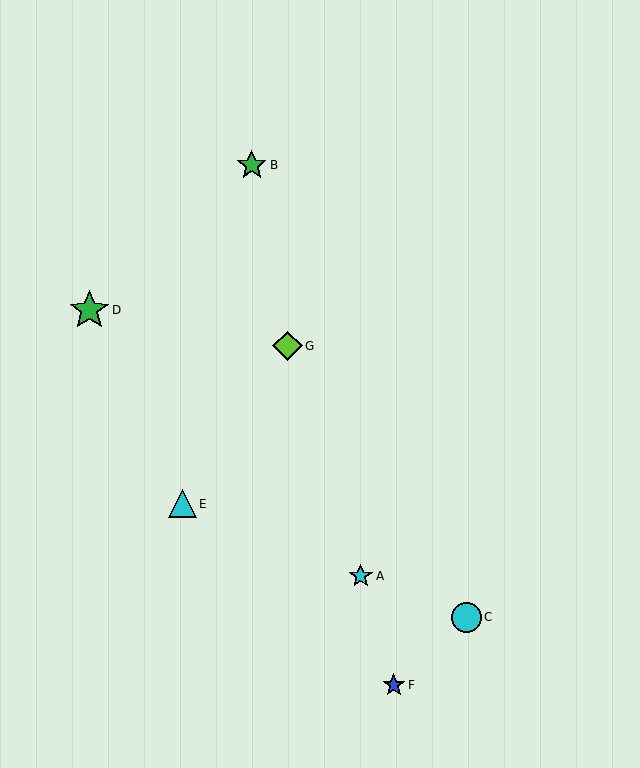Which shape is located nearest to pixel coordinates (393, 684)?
The blue star (labeled F) at (394, 685) is nearest to that location.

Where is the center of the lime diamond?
The center of the lime diamond is at (287, 346).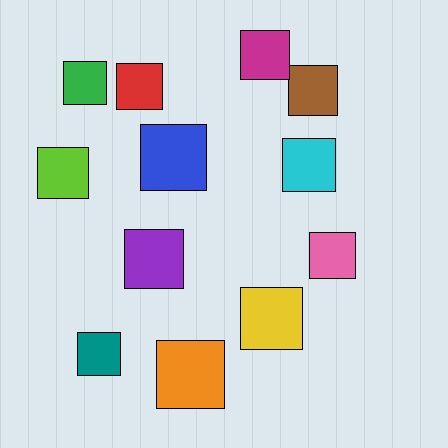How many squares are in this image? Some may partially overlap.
There are 12 squares.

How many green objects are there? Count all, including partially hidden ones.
There is 1 green object.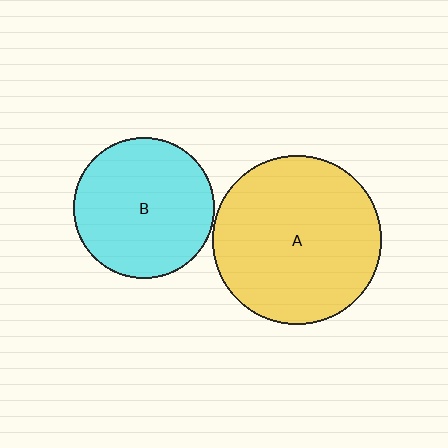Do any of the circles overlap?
No, none of the circles overlap.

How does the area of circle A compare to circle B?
Approximately 1.4 times.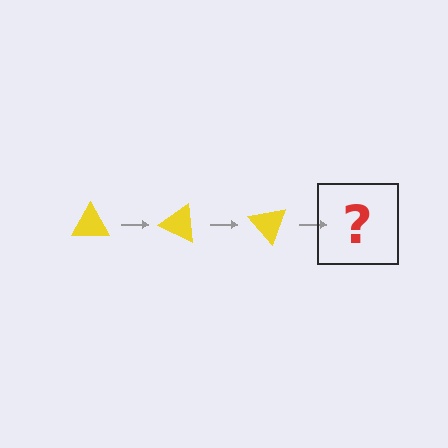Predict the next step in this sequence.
The next step is a yellow triangle rotated 75 degrees.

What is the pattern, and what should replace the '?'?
The pattern is that the triangle rotates 25 degrees each step. The '?' should be a yellow triangle rotated 75 degrees.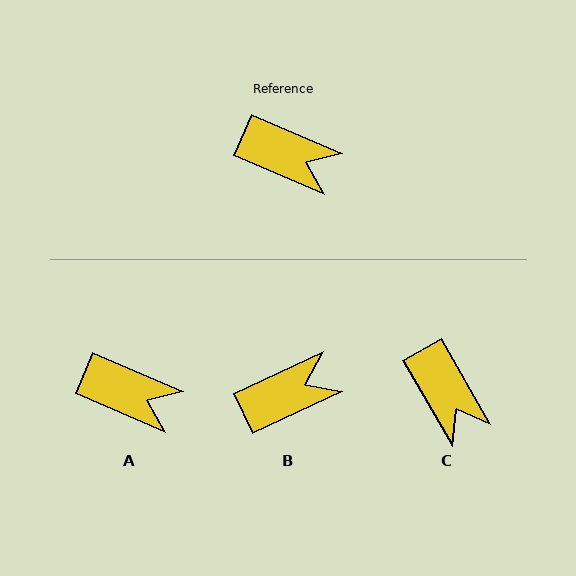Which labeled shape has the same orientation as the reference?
A.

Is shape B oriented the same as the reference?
No, it is off by about 49 degrees.